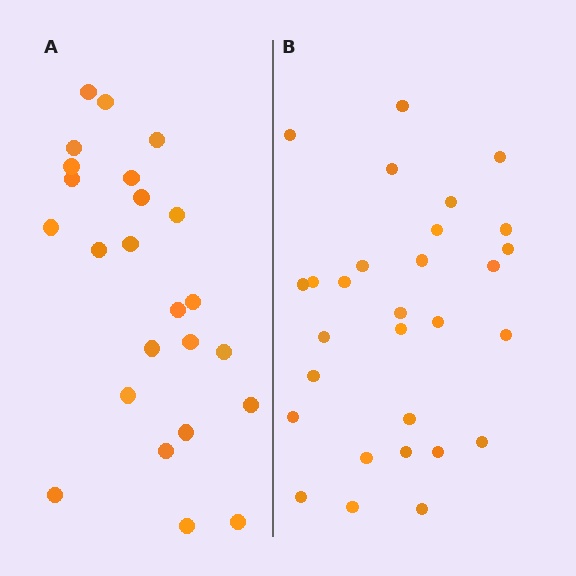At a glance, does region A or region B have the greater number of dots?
Region B (the right region) has more dots.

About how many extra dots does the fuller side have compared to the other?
Region B has about 5 more dots than region A.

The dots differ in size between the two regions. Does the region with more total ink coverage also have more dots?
No. Region A has more total ink coverage because its dots are larger, but region B actually contains more individual dots. Total area can be misleading — the number of items is what matters here.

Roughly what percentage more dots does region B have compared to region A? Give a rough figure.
About 20% more.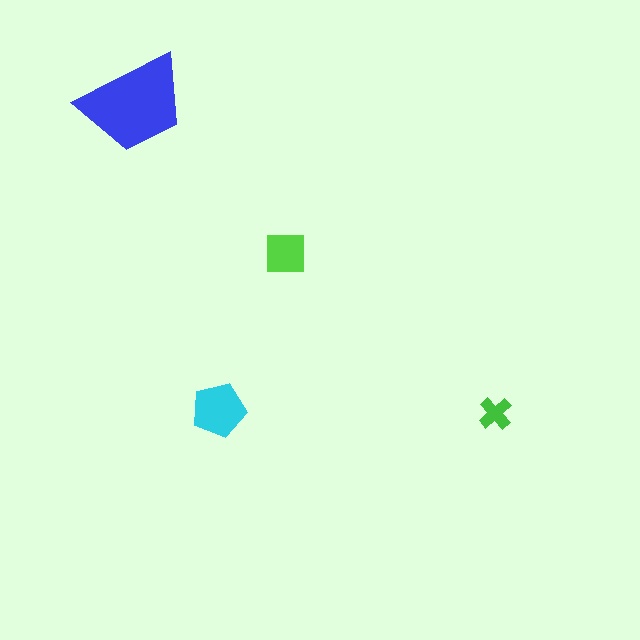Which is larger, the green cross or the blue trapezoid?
The blue trapezoid.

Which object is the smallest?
The green cross.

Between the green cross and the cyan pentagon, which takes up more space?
The cyan pentagon.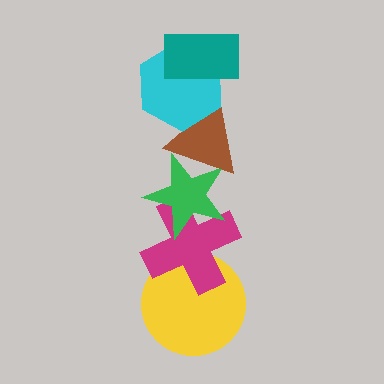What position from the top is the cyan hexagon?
The cyan hexagon is 2nd from the top.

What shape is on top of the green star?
The brown triangle is on top of the green star.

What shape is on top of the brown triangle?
The cyan hexagon is on top of the brown triangle.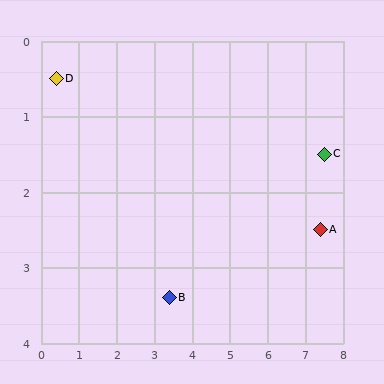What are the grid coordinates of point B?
Point B is at approximately (3.4, 3.4).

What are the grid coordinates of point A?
Point A is at approximately (7.4, 2.5).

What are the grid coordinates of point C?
Point C is at approximately (7.5, 1.5).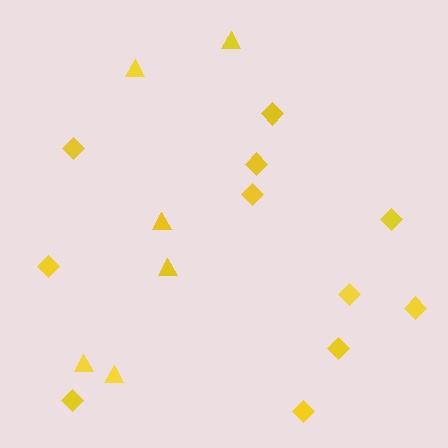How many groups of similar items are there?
There are 2 groups: one group of triangles (6) and one group of diamonds (11).